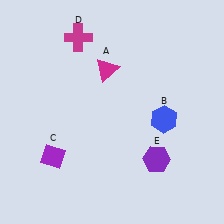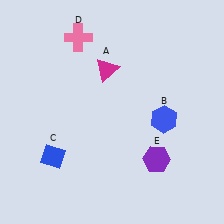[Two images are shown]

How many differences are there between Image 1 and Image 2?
There are 2 differences between the two images.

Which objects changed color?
C changed from purple to blue. D changed from magenta to pink.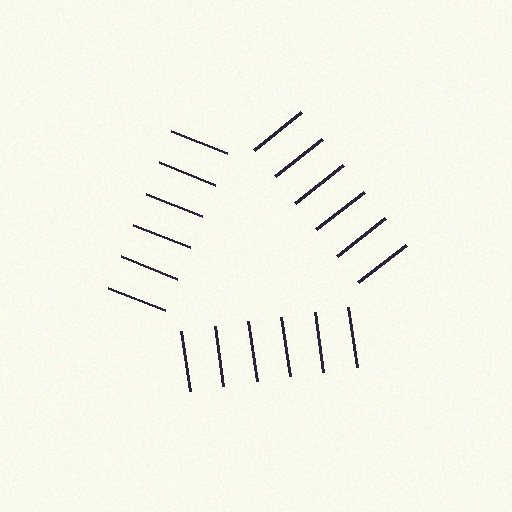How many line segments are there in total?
18 — 6 along each of the 3 edges.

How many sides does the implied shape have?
3 sides — the line-ends trace a triangle.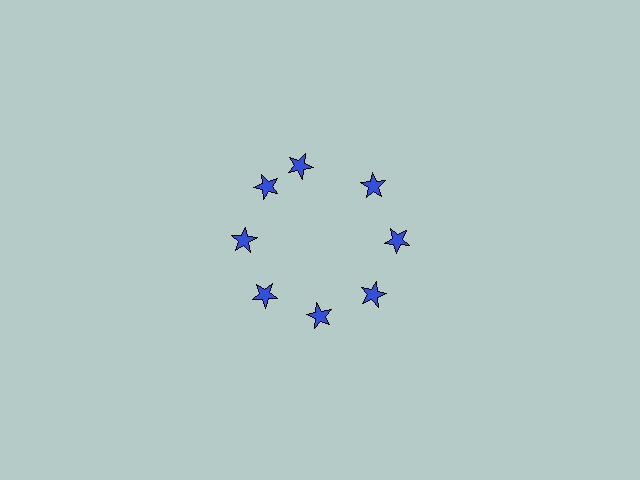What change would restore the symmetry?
The symmetry would be restored by rotating it back into even spacing with its neighbors so that all 8 stars sit at equal angles and equal distance from the center.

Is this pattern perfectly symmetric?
No. The 8 blue stars are arranged in a ring, but one element near the 12 o'clock position is rotated out of alignment along the ring, breaking the 8-fold rotational symmetry.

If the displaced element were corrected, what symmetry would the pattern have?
It would have 8-fold rotational symmetry — the pattern would map onto itself every 45 degrees.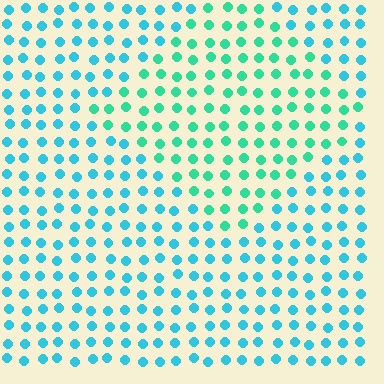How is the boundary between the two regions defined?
The boundary is defined purely by a slight shift in hue (about 32 degrees). Spacing, size, and orientation are identical on both sides.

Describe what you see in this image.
The image is filled with small cyan elements in a uniform arrangement. A diamond-shaped region is visible where the elements are tinted to a slightly different hue, forming a subtle color boundary.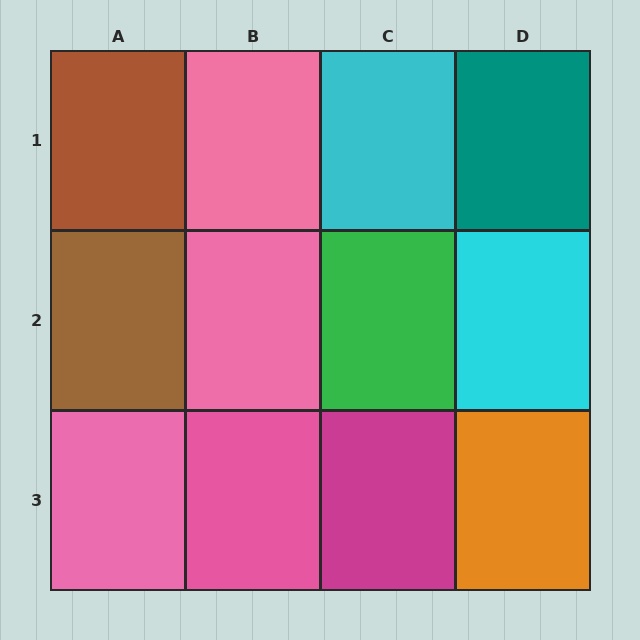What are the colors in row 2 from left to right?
Brown, pink, green, cyan.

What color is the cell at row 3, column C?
Magenta.